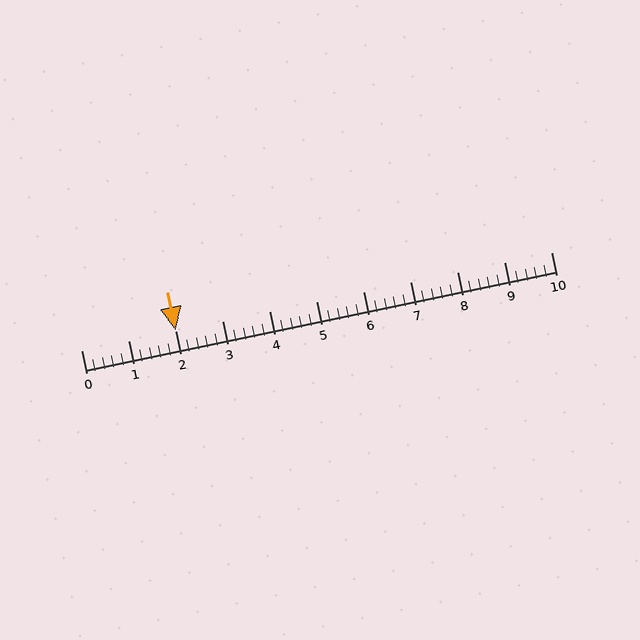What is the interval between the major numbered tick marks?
The major tick marks are spaced 1 units apart.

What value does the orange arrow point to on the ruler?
The orange arrow points to approximately 2.0.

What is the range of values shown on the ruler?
The ruler shows values from 0 to 10.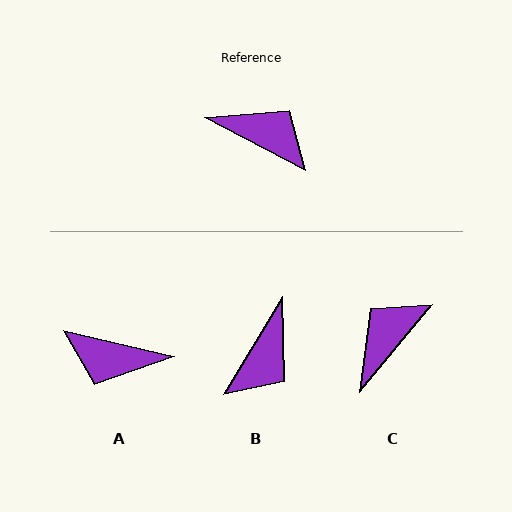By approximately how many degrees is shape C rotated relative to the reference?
Approximately 78 degrees counter-clockwise.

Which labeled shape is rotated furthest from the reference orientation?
A, about 166 degrees away.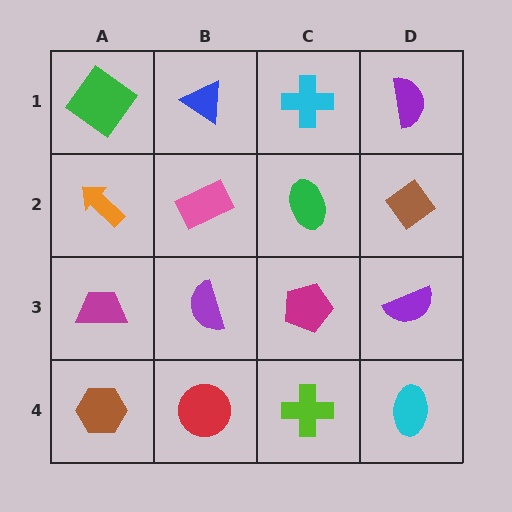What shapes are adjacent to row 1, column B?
A pink rectangle (row 2, column B), a green diamond (row 1, column A), a cyan cross (row 1, column C).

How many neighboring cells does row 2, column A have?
3.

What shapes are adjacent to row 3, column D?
A brown diamond (row 2, column D), a cyan ellipse (row 4, column D), a magenta pentagon (row 3, column C).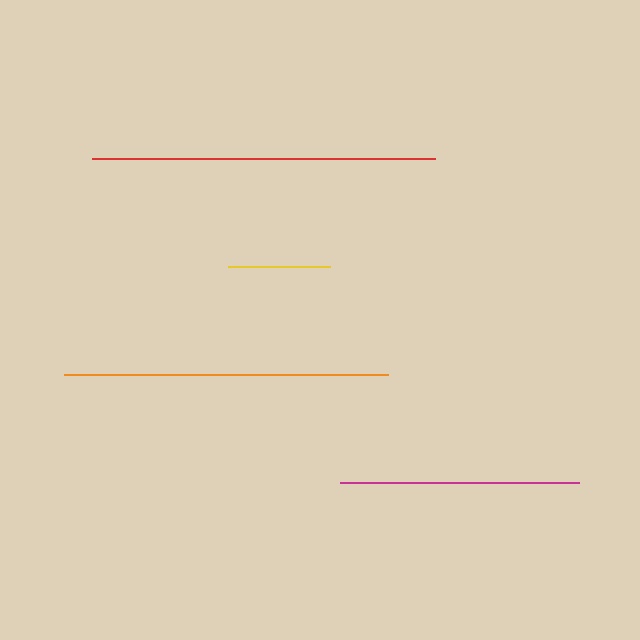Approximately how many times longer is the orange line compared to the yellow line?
The orange line is approximately 3.2 times the length of the yellow line.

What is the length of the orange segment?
The orange segment is approximately 324 pixels long.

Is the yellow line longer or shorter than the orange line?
The orange line is longer than the yellow line.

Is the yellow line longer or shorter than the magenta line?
The magenta line is longer than the yellow line.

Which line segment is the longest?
The red line is the longest at approximately 343 pixels.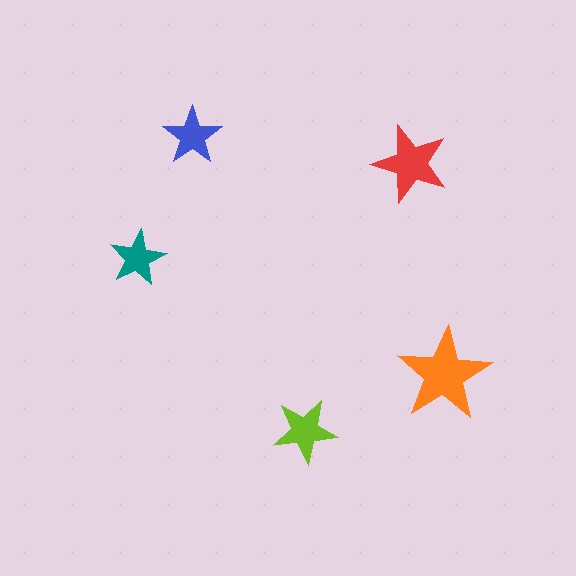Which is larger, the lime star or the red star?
The red one.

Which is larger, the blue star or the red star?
The red one.